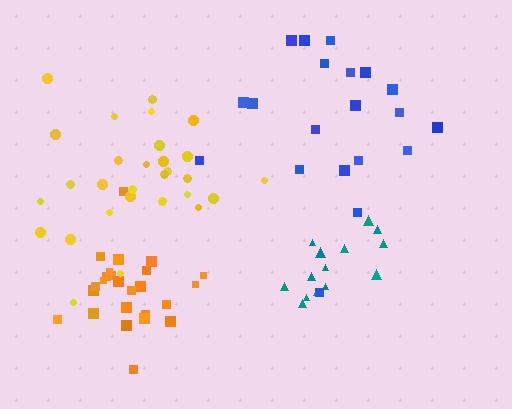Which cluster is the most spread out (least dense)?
Blue.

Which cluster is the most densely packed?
Orange.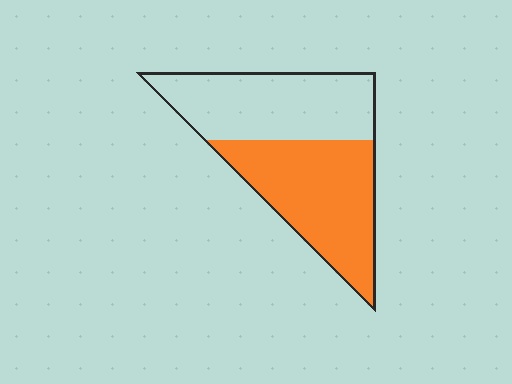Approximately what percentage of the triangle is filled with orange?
Approximately 50%.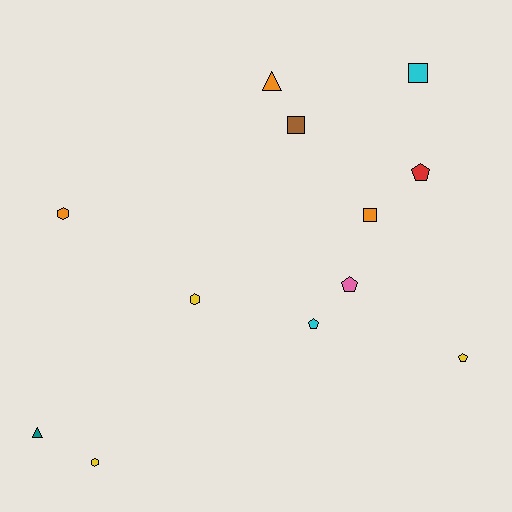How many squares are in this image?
There are 3 squares.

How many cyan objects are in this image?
There are 2 cyan objects.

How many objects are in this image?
There are 12 objects.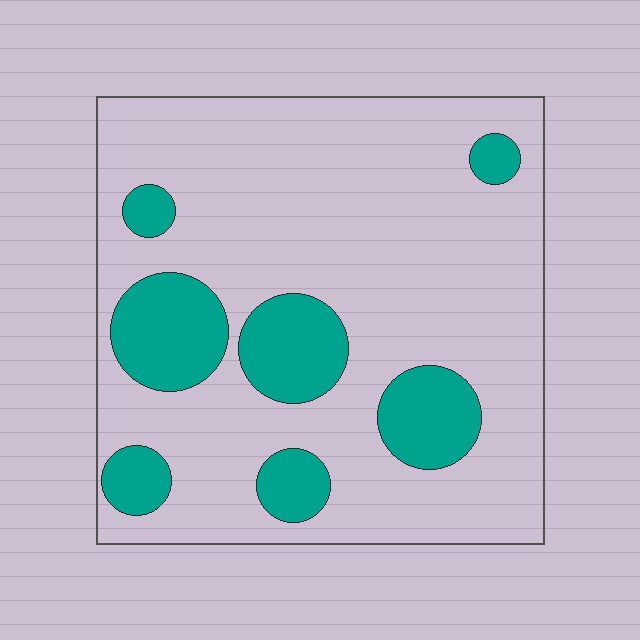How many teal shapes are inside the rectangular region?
7.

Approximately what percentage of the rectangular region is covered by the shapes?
Approximately 20%.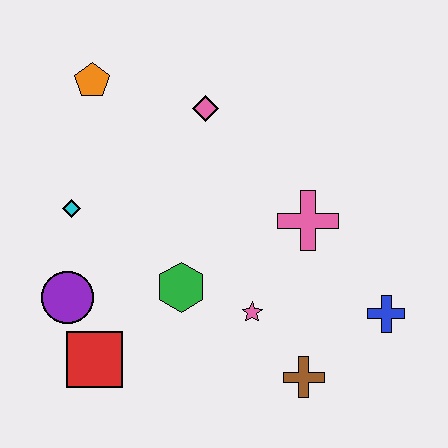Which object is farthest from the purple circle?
The blue cross is farthest from the purple circle.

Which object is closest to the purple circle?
The red square is closest to the purple circle.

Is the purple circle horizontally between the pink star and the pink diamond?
No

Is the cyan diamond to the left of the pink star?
Yes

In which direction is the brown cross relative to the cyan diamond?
The brown cross is to the right of the cyan diamond.